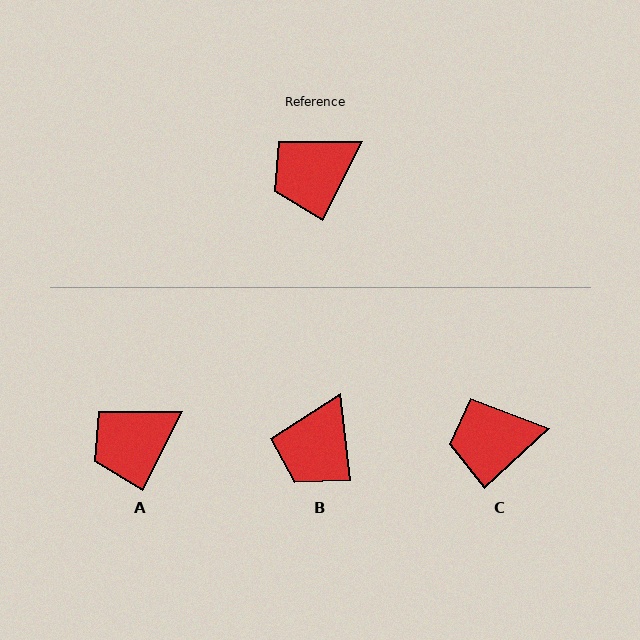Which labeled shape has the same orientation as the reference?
A.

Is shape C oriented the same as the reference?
No, it is off by about 20 degrees.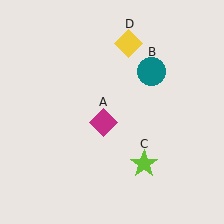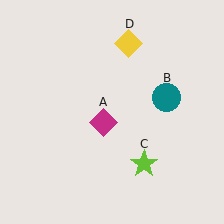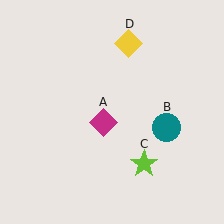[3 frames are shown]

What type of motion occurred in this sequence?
The teal circle (object B) rotated clockwise around the center of the scene.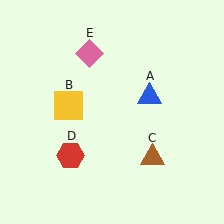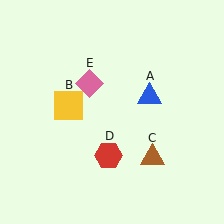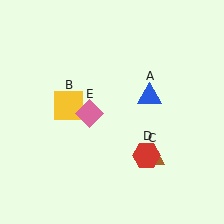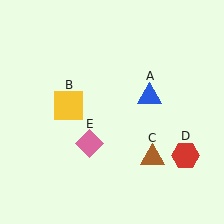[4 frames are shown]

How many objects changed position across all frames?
2 objects changed position: red hexagon (object D), pink diamond (object E).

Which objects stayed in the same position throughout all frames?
Blue triangle (object A) and yellow square (object B) and brown triangle (object C) remained stationary.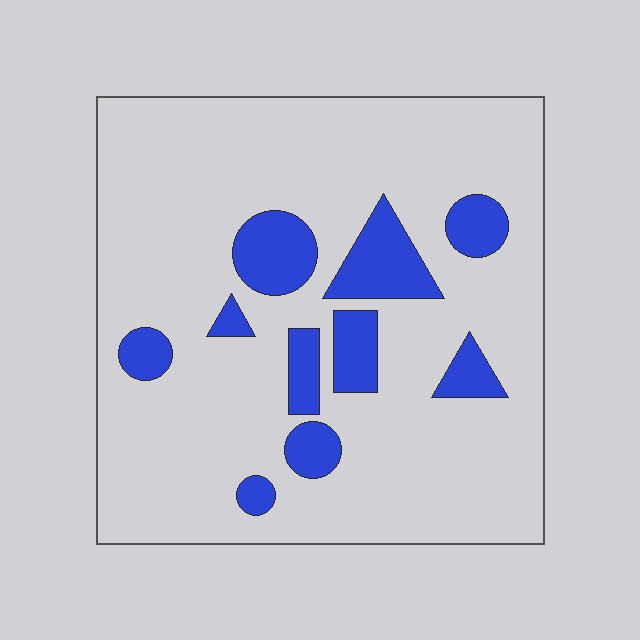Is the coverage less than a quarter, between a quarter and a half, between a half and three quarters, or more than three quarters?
Less than a quarter.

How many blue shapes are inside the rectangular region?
10.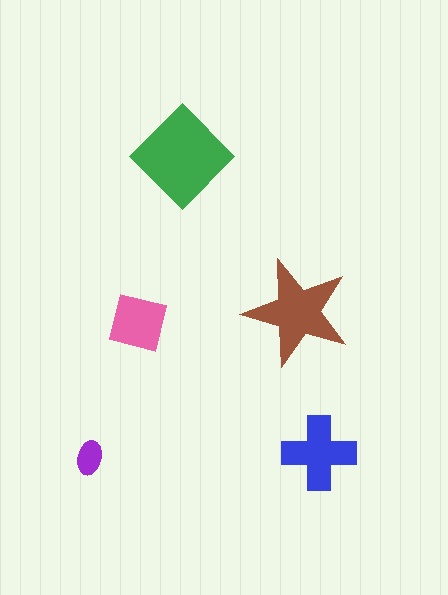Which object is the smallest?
The purple ellipse.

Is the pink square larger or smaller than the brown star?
Smaller.